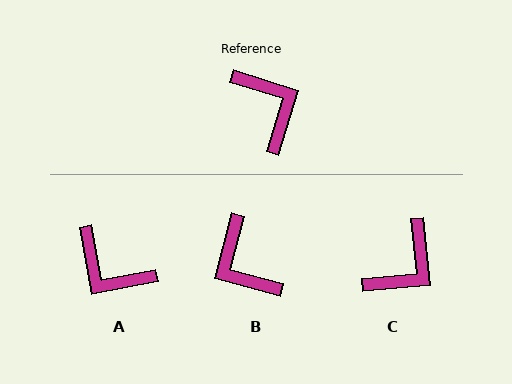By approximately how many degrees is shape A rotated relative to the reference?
Approximately 152 degrees clockwise.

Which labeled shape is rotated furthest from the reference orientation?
B, about 178 degrees away.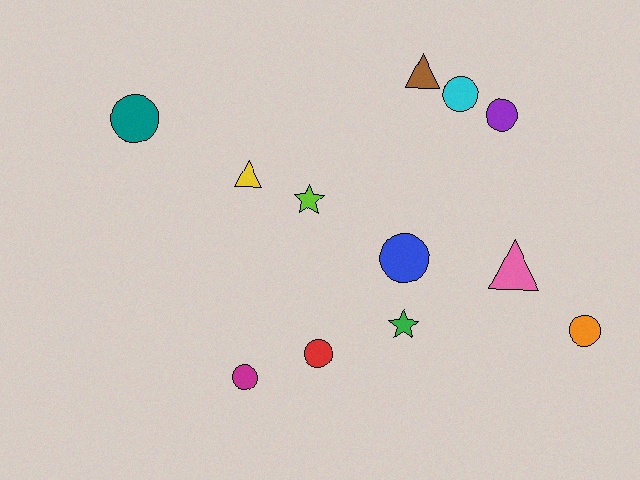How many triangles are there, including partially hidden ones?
There are 3 triangles.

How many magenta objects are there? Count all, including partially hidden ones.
There is 1 magenta object.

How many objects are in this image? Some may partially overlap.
There are 12 objects.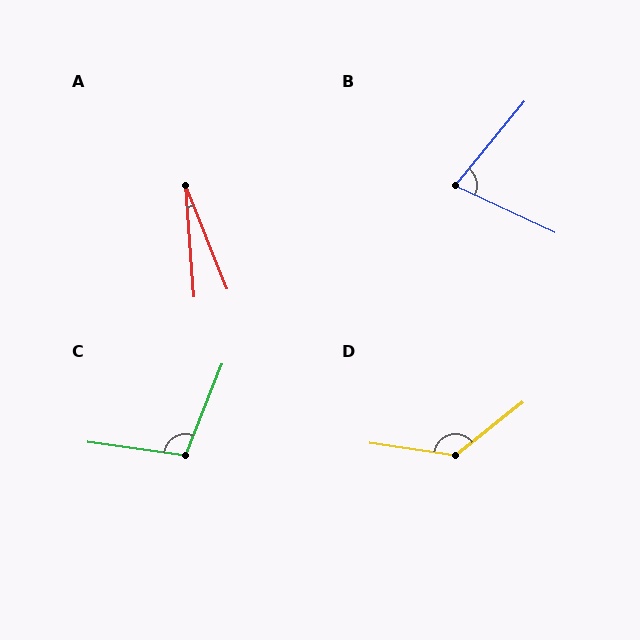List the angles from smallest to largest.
A (17°), B (76°), C (104°), D (133°).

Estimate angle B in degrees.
Approximately 76 degrees.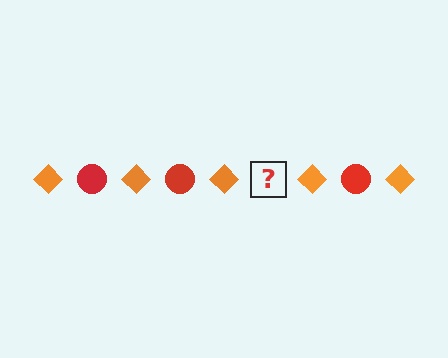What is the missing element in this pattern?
The missing element is a red circle.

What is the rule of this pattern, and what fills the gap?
The rule is that the pattern alternates between orange diamond and red circle. The gap should be filled with a red circle.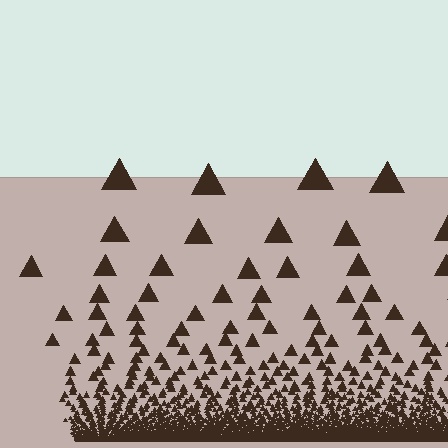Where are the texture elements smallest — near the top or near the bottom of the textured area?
Near the bottom.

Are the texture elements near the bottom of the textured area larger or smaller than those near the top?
Smaller. The gradient is inverted — elements near the bottom are smaller and denser.